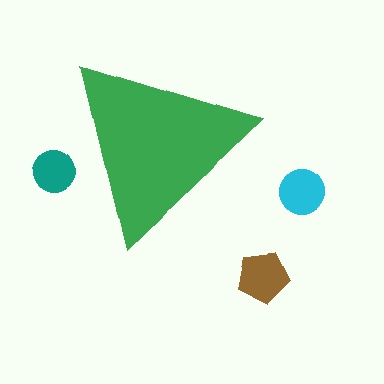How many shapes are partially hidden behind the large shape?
1 shape is partially hidden.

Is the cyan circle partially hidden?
No, the cyan circle is fully visible.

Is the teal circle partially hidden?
Yes, the teal circle is partially hidden behind the green triangle.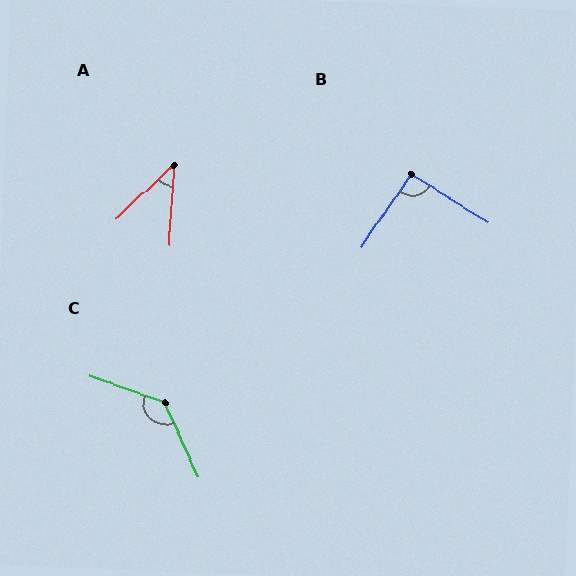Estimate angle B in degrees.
Approximately 92 degrees.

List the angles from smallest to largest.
A (43°), B (92°), C (134°).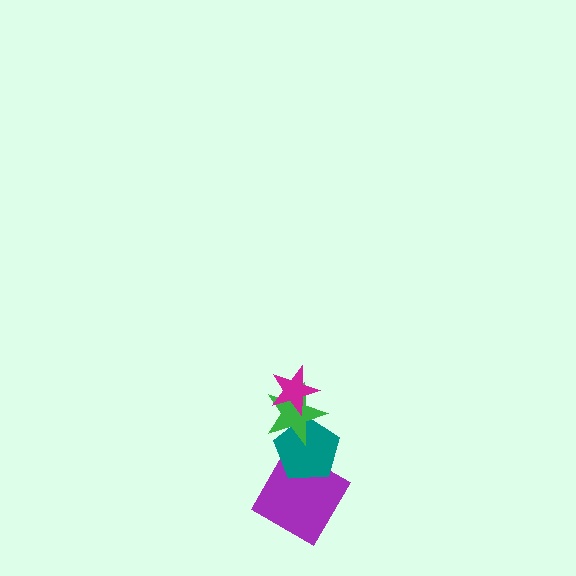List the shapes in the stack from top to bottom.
From top to bottom: the magenta star, the green star, the teal pentagon, the purple diamond.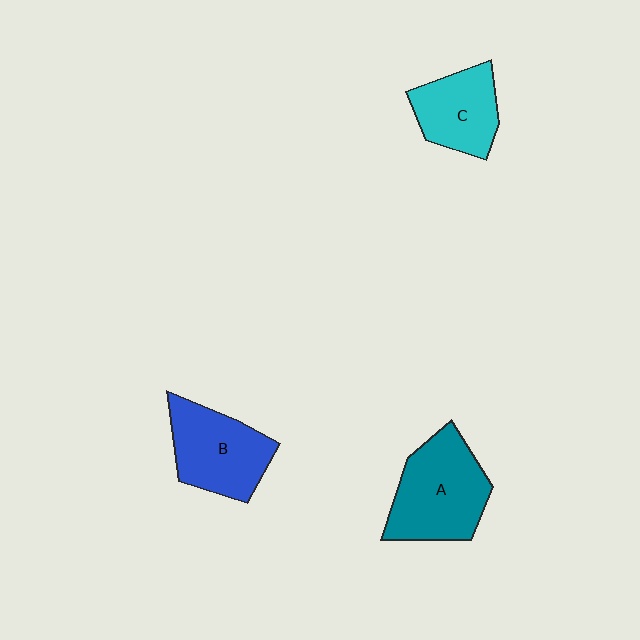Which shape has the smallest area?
Shape C (cyan).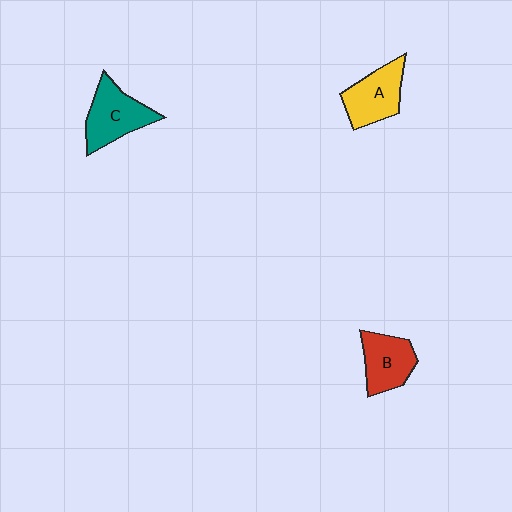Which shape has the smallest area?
Shape B (red).